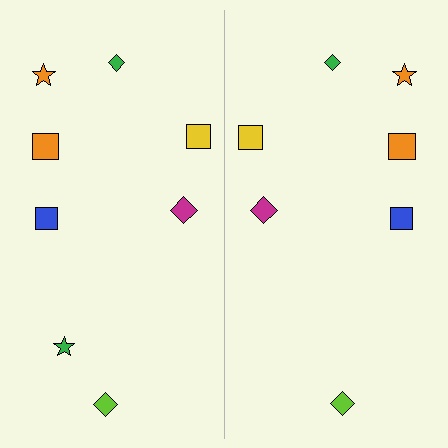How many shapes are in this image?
There are 15 shapes in this image.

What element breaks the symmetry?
A green star is missing from the right side.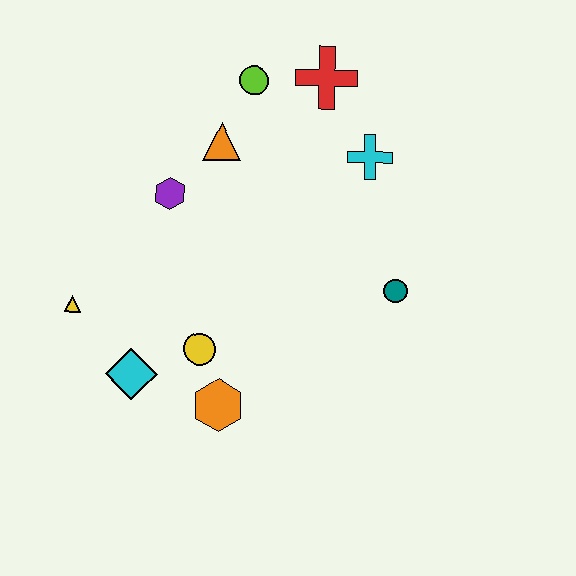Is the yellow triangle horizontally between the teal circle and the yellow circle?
No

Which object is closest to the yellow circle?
The orange hexagon is closest to the yellow circle.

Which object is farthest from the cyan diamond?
The red cross is farthest from the cyan diamond.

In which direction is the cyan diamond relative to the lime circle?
The cyan diamond is below the lime circle.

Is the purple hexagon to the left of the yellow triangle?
No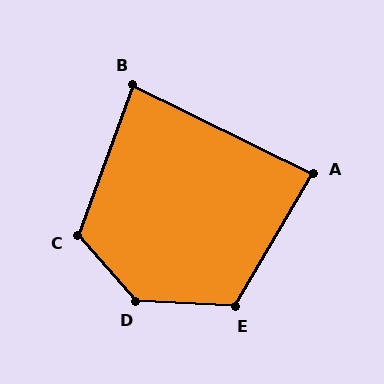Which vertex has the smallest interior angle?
B, at approximately 84 degrees.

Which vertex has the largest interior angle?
D, at approximately 135 degrees.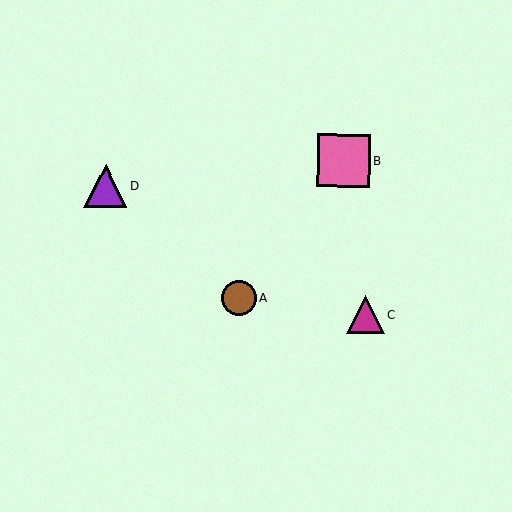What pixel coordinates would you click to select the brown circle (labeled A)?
Click at (239, 298) to select the brown circle A.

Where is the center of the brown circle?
The center of the brown circle is at (239, 298).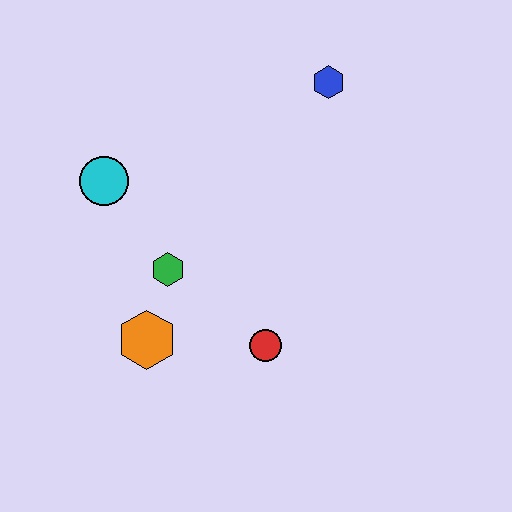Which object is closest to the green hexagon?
The orange hexagon is closest to the green hexagon.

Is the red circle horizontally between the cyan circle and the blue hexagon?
Yes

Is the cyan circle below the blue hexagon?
Yes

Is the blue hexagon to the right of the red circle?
Yes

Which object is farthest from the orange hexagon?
The blue hexagon is farthest from the orange hexagon.